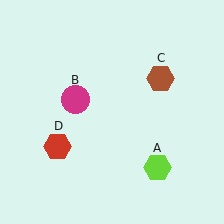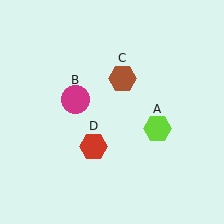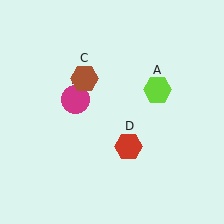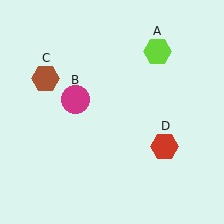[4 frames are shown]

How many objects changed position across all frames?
3 objects changed position: lime hexagon (object A), brown hexagon (object C), red hexagon (object D).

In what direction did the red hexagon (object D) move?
The red hexagon (object D) moved right.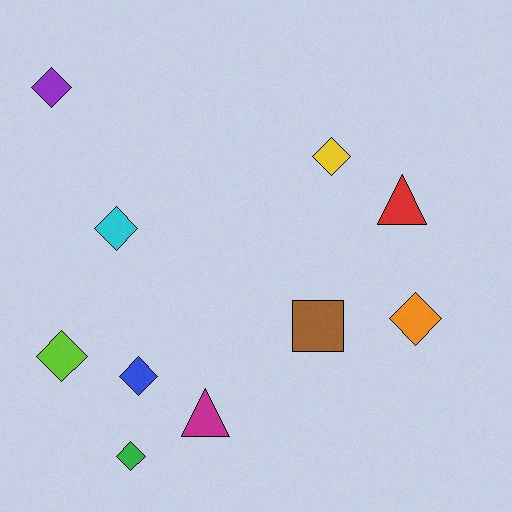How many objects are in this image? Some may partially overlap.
There are 10 objects.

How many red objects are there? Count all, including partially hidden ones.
There is 1 red object.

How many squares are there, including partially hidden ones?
There is 1 square.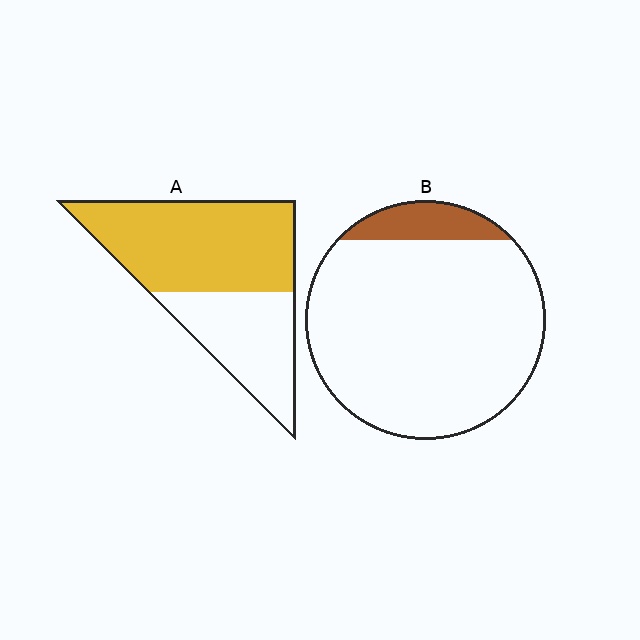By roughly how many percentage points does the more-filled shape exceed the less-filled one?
By roughly 50 percentage points (A over B).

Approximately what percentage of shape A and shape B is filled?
A is approximately 60% and B is approximately 10%.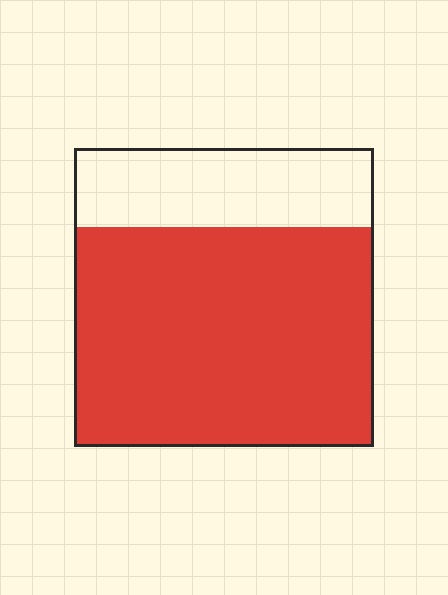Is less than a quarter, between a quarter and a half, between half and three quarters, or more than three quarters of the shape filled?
Between half and three quarters.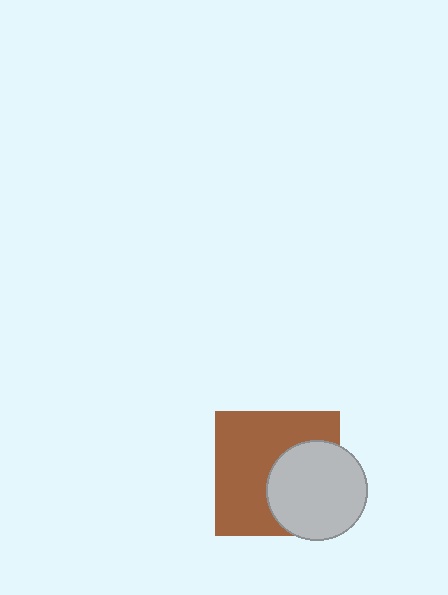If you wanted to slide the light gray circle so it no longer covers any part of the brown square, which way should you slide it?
Slide it right — that is the most direct way to separate the two shapes.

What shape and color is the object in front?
The object in front is a light gray circle.